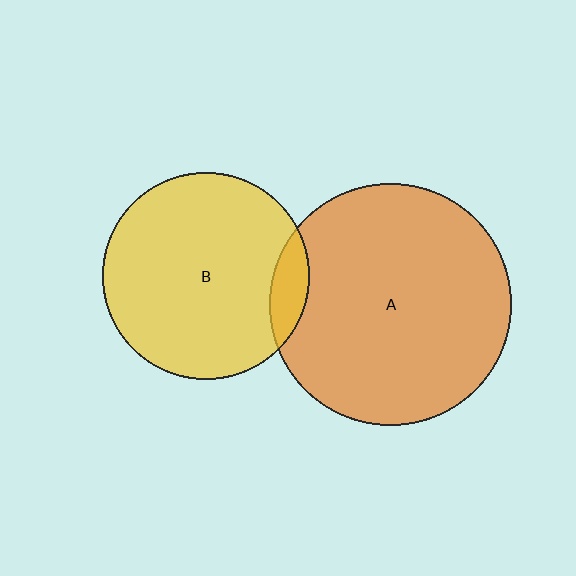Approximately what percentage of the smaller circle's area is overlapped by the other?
Approximately 10%.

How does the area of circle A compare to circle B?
Approximately 1.4 times.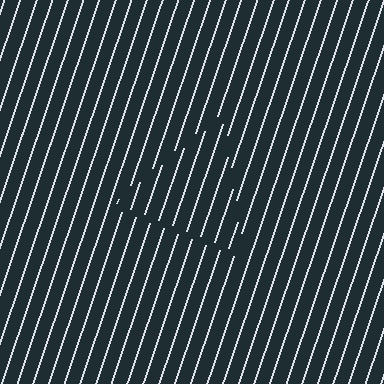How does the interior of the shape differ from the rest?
The interior of the shape contains the same grating, shifted by half a period — the contour is defined by the phase discontinuity where line-ends from the inner and outer gratings abut.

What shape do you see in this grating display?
An illusory triangle. The interior of the shape contains the same grating, shifted by half a period — the contour is defined by the phase discontinuity where line-ends from the inner and outer gratings abut.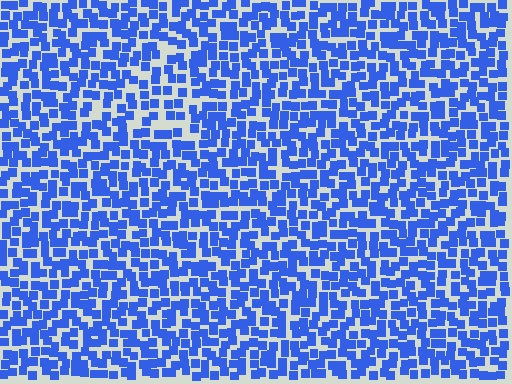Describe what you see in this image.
The image contains small blue elements arranged at two different densities. A triangle-shaped region is visible where the elements are less densely packed than the surrounding area.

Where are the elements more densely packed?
The elements are more densely packed outside the triangle boundary.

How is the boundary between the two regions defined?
The boundary is defined by a change in element density (approximately 1.6x ratio). All elements are the same color, size, and shape.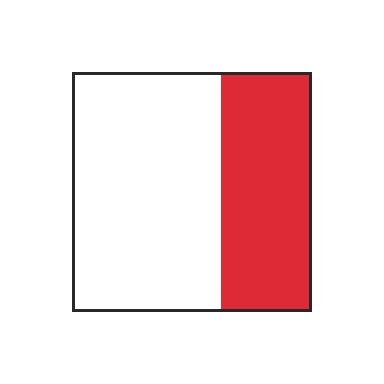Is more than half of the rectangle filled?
No.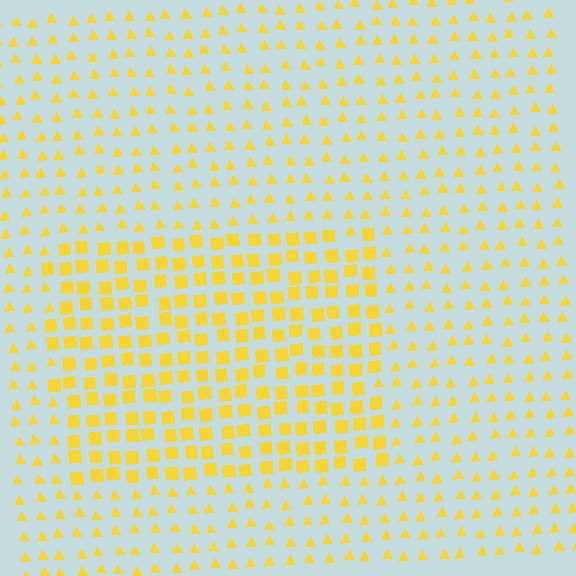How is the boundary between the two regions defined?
The boundary is defined by a change in element shape: squares inside vs. triangles outside. All elements share the same color and spacing.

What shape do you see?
I see a rectangle.